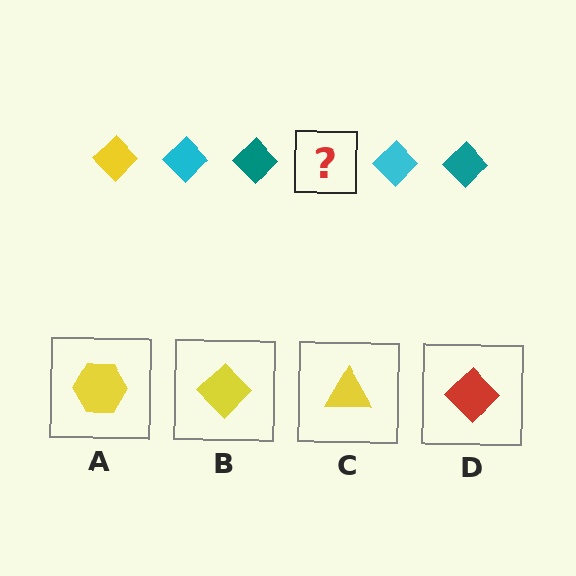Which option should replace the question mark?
Option B.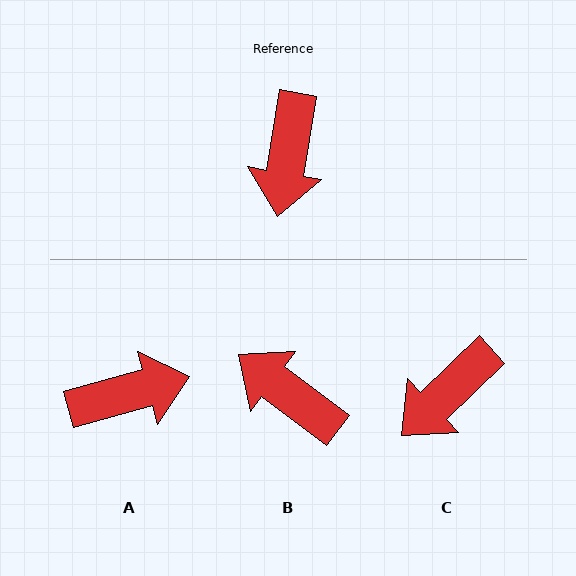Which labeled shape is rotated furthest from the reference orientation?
B, about 117 degrees away.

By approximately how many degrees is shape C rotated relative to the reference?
Approximately 37 degrees clockwise.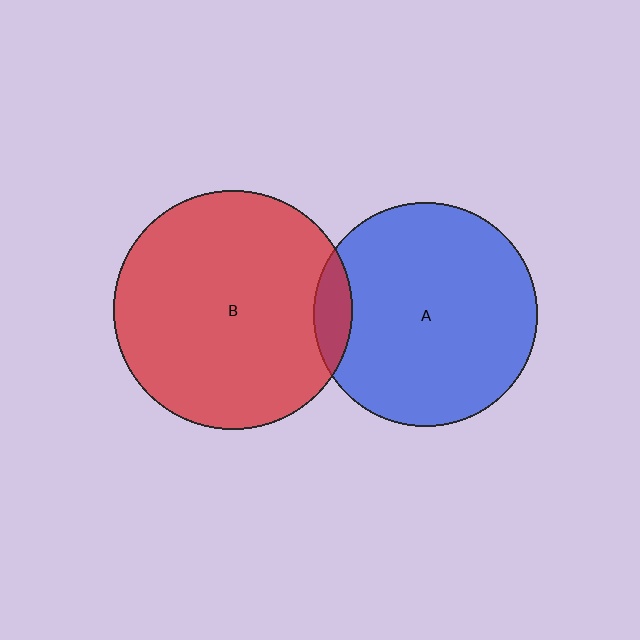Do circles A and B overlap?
Yes.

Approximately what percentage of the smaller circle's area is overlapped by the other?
Approximately 10%.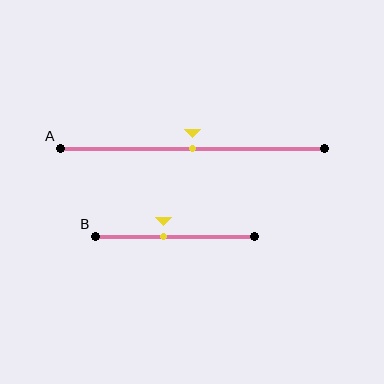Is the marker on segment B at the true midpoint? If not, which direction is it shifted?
No, the marker on segment B is shifted to the left by about 7% of the segment length.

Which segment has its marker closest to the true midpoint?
Segment A has its marker closest to the true midpoint.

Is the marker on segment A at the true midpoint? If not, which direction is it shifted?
Yes, the marker on segment A is at the true midpoint.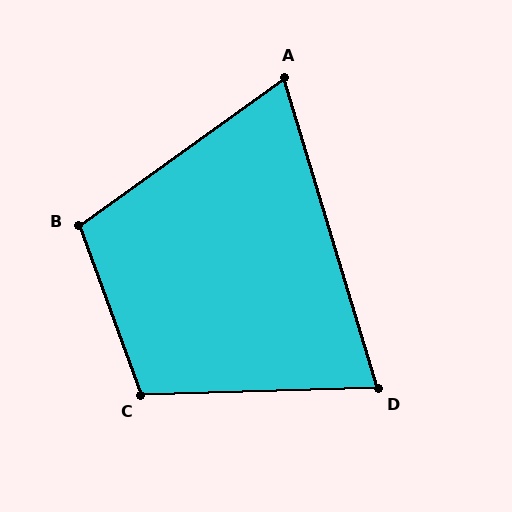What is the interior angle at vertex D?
Approximately 75 degrees (acute).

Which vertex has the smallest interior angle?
A, at approximately 71 degrees.